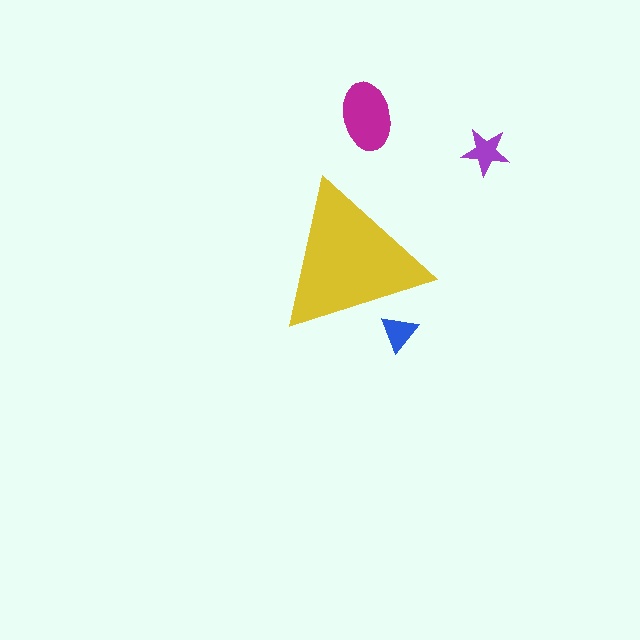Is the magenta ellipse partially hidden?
No, the magenta ellipse is fully visible.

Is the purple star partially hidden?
No, the purple star is fully visible.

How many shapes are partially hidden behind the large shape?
1 shape is partially hidden.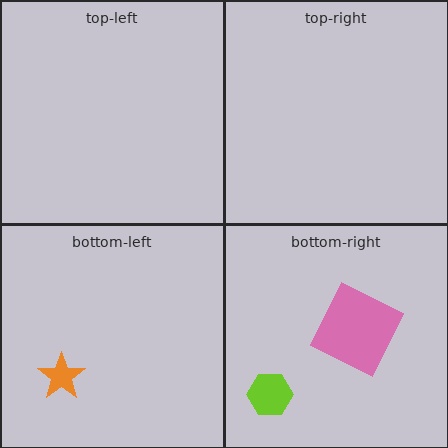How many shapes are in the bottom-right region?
2.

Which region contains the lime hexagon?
The bottom-right region.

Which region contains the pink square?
The bottom-right region.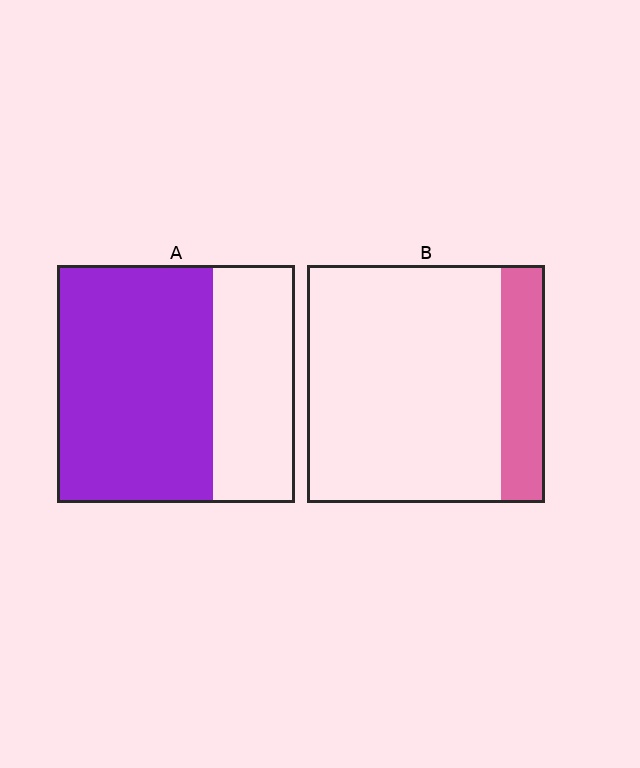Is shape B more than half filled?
No.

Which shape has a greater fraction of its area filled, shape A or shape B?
Shape A.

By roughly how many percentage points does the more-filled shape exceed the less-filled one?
By roughly 45 percentage points (A over B).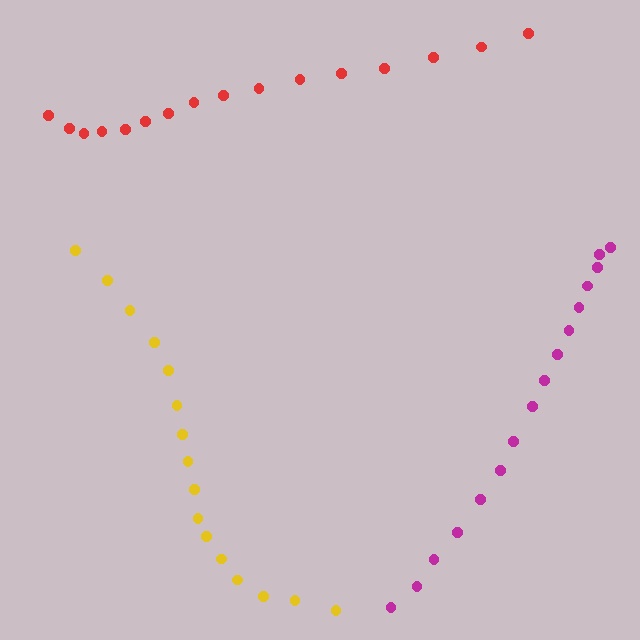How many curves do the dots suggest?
There are 3 distinct paths.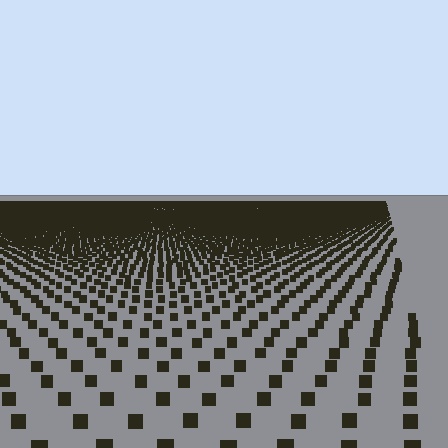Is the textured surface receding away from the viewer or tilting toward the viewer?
The surface is receding away from the viewer. Texture elements get smaller and denser toward the top.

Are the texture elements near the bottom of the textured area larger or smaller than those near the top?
Larger. Near the bottom, elements are closer to the viewer and appear at a bigger on-screen size.